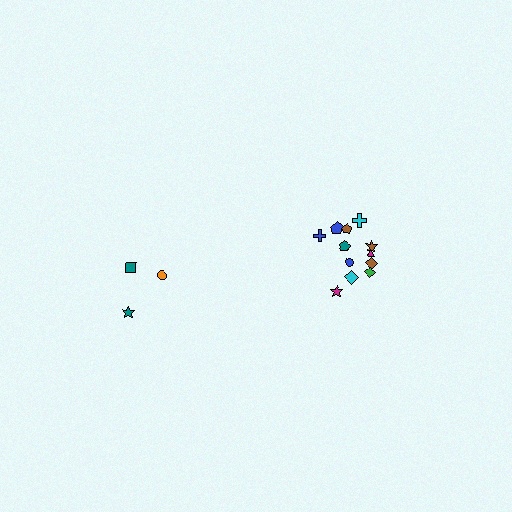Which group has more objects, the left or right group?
The right group.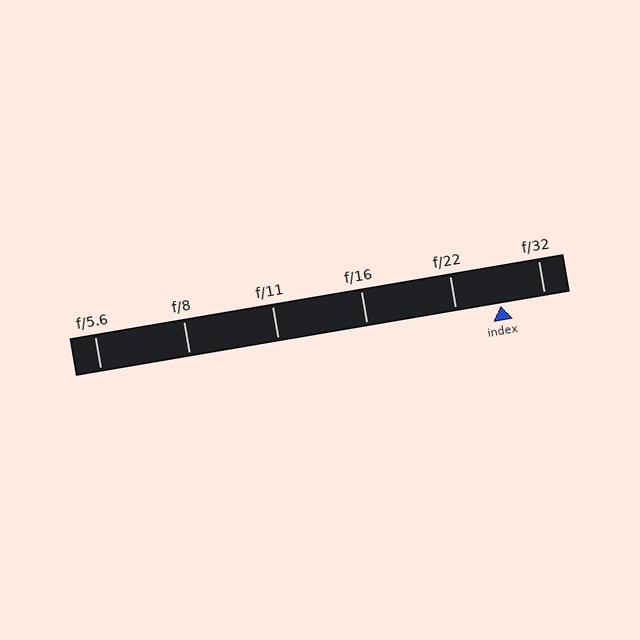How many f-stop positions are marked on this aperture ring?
There are 6 f-stop positions marked.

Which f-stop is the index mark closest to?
The index mark is closest to f/32.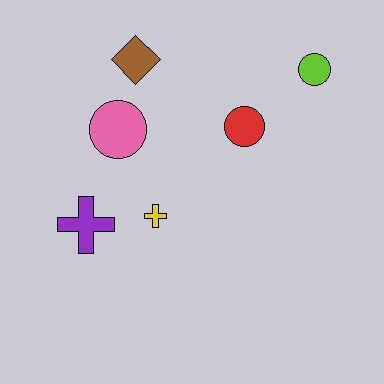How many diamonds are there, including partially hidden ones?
There is 1 diamond.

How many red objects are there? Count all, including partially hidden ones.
There is 1 red object.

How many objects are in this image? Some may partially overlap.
There are 6 objects.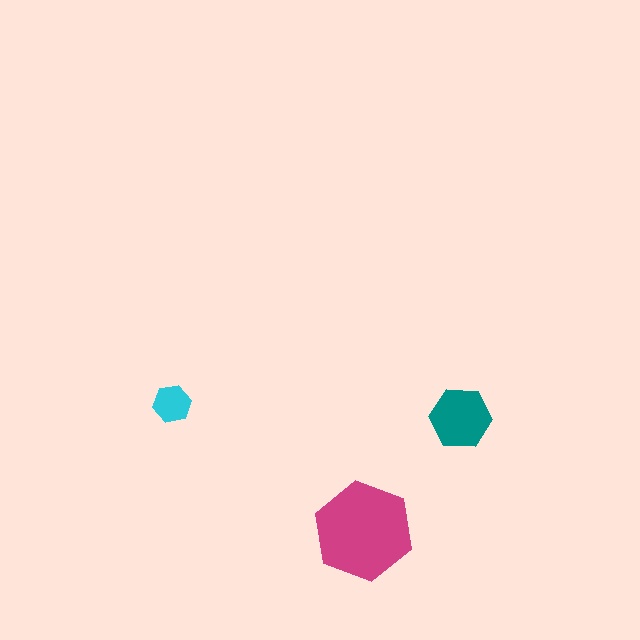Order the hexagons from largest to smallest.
the magenta one, the teal one, the cyan one.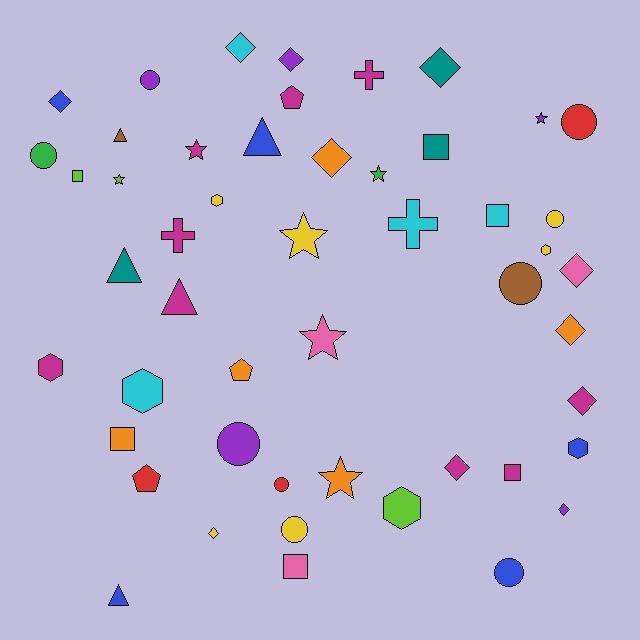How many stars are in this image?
There are 7 stars.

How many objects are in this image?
There are 50 objects.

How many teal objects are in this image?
There are 3 teal objects.